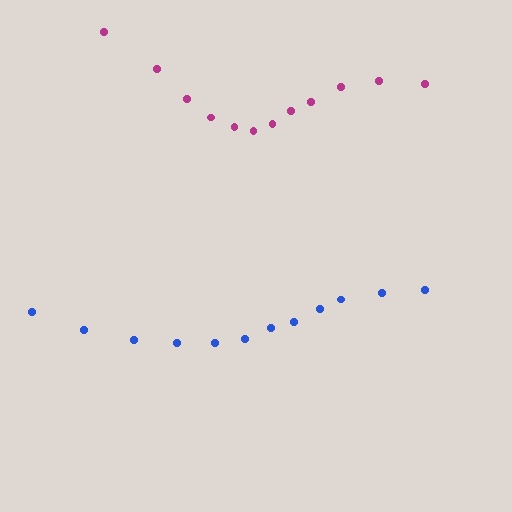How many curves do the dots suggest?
There are 2 distinct paths.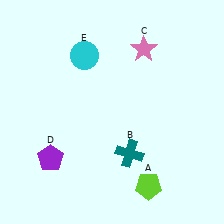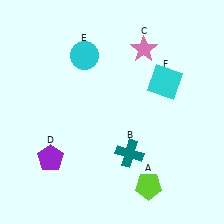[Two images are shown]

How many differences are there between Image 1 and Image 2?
There is 1 difference between the two images.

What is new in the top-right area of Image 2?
A cyan square (F) was added in the top-right area of Image 2.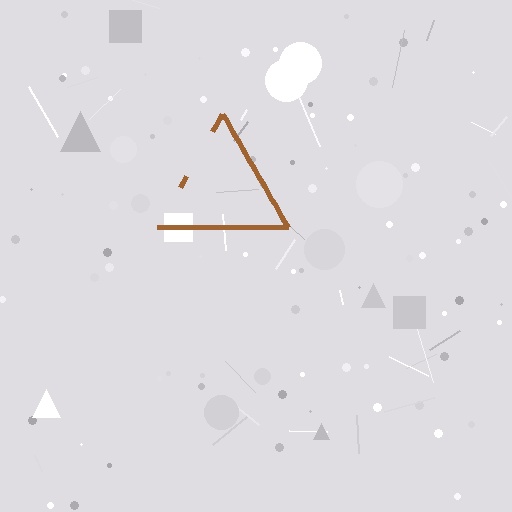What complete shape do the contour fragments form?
The contour fragments form a triangle.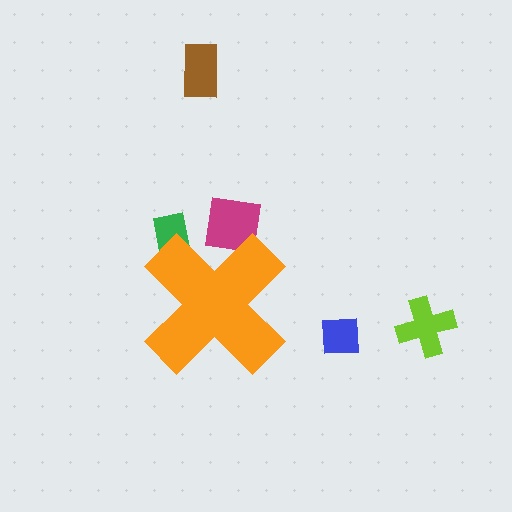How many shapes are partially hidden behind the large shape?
2 shapes are partially hidden.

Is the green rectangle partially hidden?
Yes, the green rectangle is partially hidden behind the orange cross.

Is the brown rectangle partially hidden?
No, the brown rectangle is fully visible.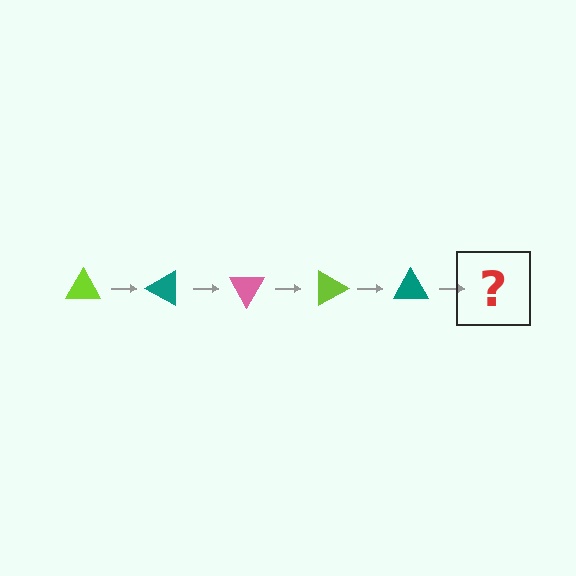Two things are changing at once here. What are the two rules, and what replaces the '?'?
The two rules are that it rotates 30 degrees each step and the color cycles through lime, teal, and pink. The '?' should be a pink triangle, rotated 150 degrees from the start.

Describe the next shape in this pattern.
It should be a pink triangle, rotated 150 degrees from the start.